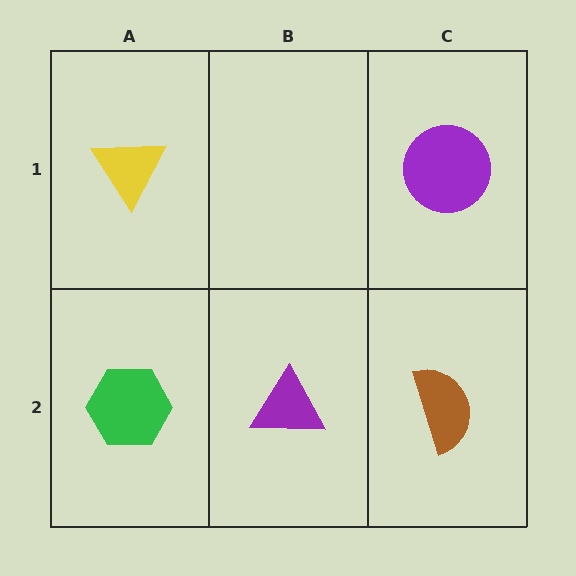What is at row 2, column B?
A purple triangle.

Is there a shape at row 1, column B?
No, that cell is empty.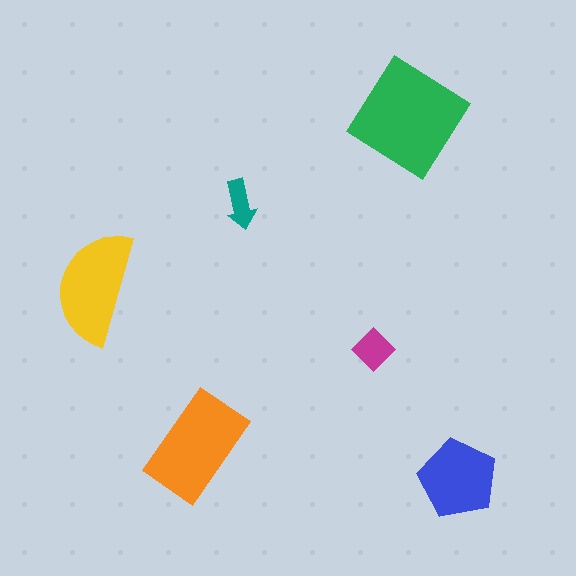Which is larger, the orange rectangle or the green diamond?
The green diamond.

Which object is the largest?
The green diamond.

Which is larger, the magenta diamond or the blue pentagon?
The blue pentagon.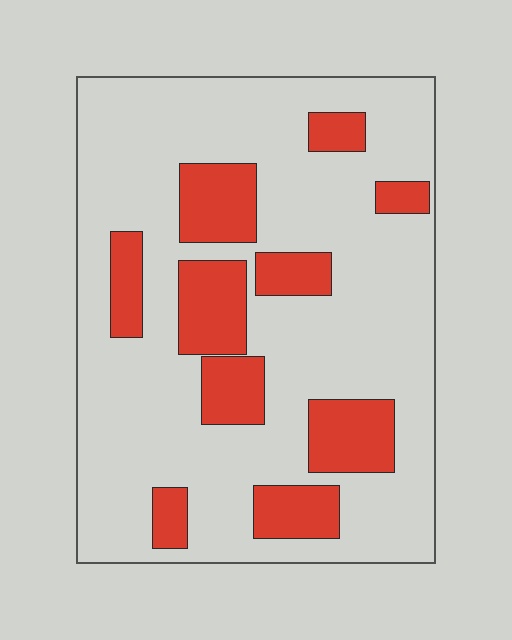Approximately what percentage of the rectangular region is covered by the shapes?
Approximately 25%.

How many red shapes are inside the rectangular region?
10.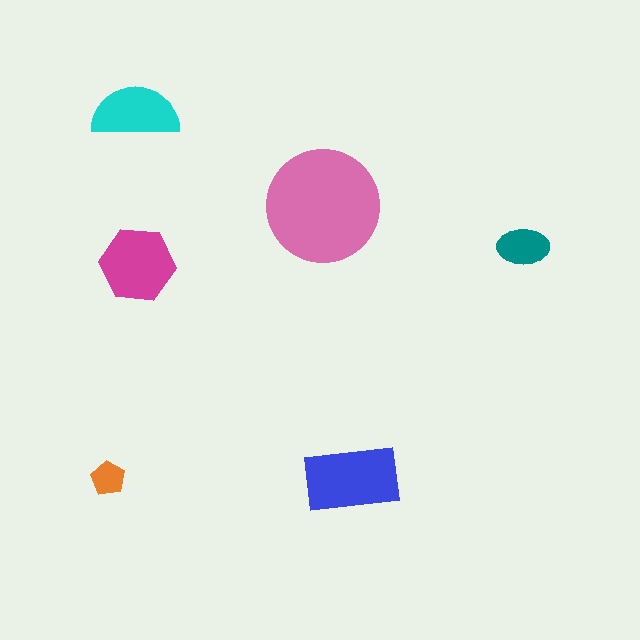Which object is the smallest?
The orange pentagon.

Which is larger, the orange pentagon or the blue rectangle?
The blue rectangle.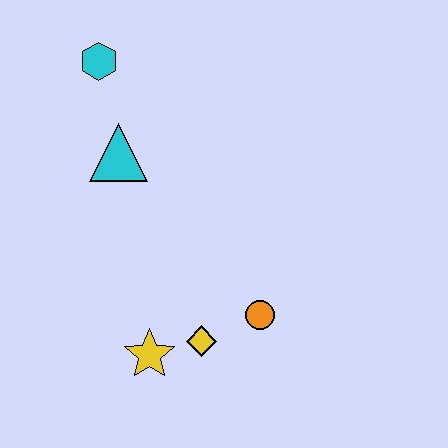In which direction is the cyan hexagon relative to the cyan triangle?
The cyan hexagon is above the cyan triangle.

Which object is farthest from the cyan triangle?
The orange circle is farthest from the cyan triangle.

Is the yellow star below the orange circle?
Yes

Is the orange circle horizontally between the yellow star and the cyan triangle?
No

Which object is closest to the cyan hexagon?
The cyan triangle is closest to the cyan hexagon.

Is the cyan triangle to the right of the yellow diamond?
No